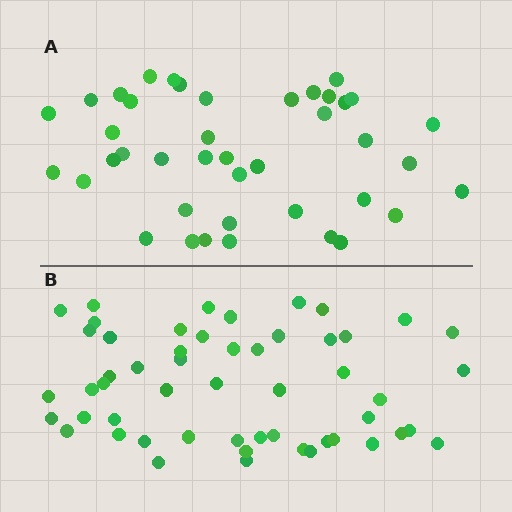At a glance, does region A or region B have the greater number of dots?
Region B (the bottom region) has more dots.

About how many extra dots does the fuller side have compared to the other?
Region B has roughly 12 or so more dots than region A.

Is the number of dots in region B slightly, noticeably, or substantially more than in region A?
Region B has noticeably more, but not dramatically so. The ratio is roughly 1.3 to 1.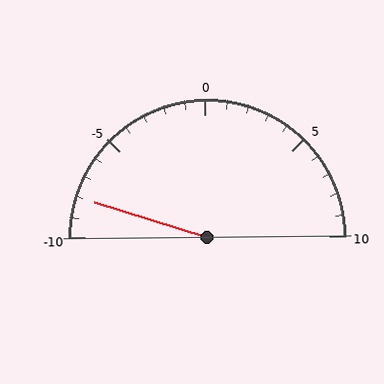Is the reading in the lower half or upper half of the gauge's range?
The reading is in the lower half of the range (-10 to 10).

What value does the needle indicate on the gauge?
The needle indicates approximately -8.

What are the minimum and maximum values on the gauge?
The gauge ranges from -10 to 10.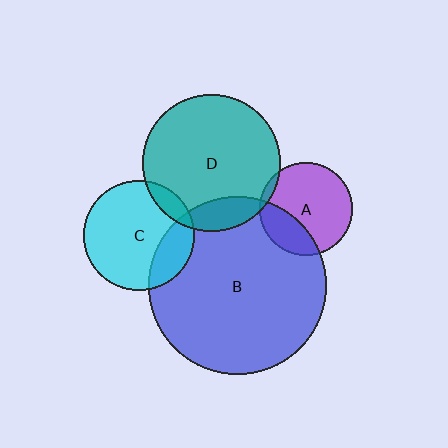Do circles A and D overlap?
Yes.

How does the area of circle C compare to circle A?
Approximately 1.4 times.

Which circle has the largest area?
Circle B (blue).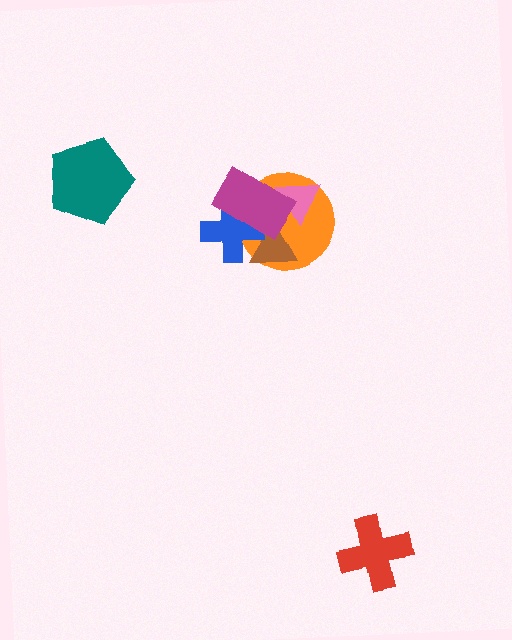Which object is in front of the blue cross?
The magenta rectangle is in front of the blue cross.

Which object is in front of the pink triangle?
The magenta rectangle is in front of the pink triangle.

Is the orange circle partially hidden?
Yes, it is partially covered by another shape.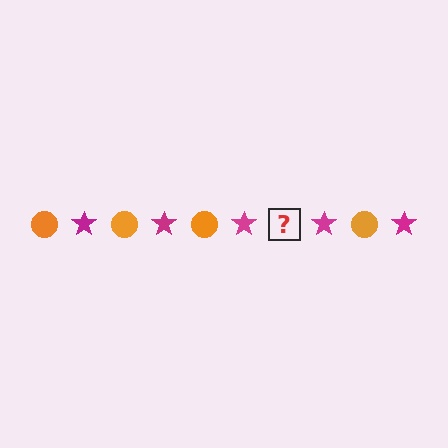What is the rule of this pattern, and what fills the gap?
The rule is that the pattern alternates between orange circle and magenta star. The gap should be filled with an orange circle.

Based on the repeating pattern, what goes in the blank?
The blank should be an orange circle.